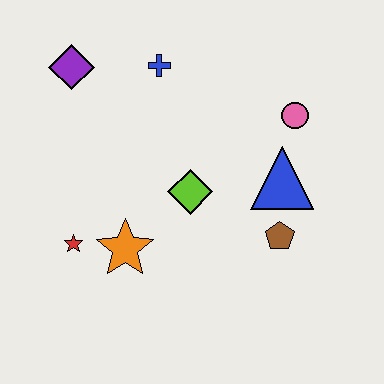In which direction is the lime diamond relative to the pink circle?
The lime diamond is to the left of the pink circle.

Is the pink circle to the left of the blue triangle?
No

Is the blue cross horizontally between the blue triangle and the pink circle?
No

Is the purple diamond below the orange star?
No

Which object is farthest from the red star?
The pink circle is farthest from the red star.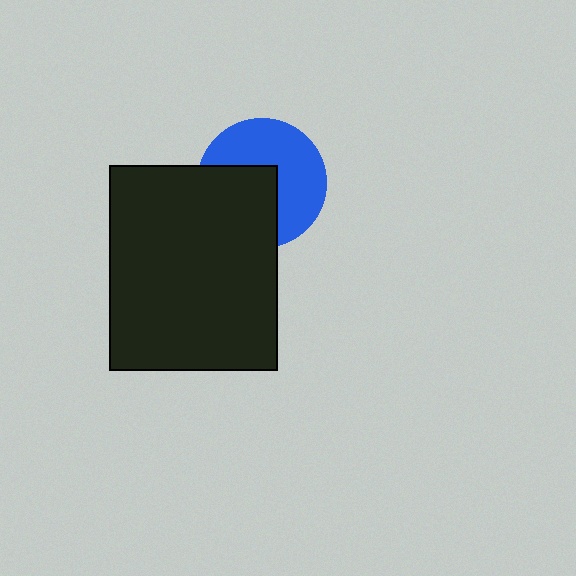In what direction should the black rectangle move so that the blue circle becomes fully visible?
The black rectangle should move toward the lower-left. That is the shortest direction to clear the overlap and leave the blue circle fully visible.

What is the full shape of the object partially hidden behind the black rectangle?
The partially hidden object is a blue circle.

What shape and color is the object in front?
The object in front is a black rectangle.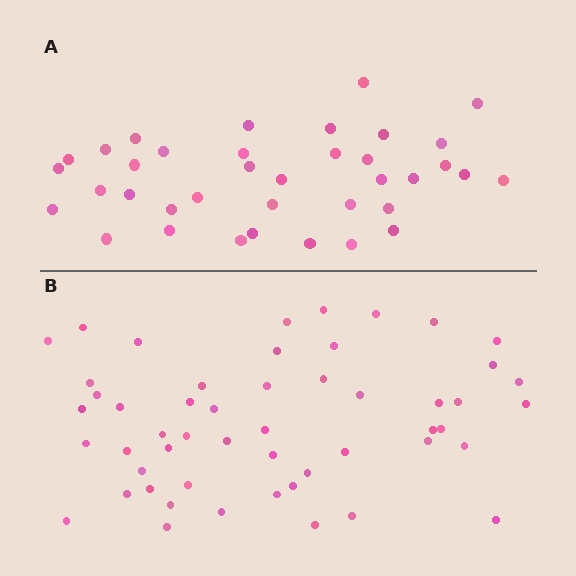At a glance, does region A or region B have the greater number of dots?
Region B (the bottom region) has more dots.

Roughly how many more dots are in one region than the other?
Region B has approximately 15 more dots than region A.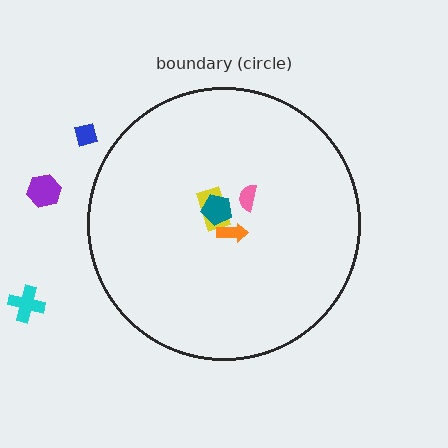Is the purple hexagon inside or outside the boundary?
Outside.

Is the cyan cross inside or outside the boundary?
Outside.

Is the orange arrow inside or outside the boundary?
Inside.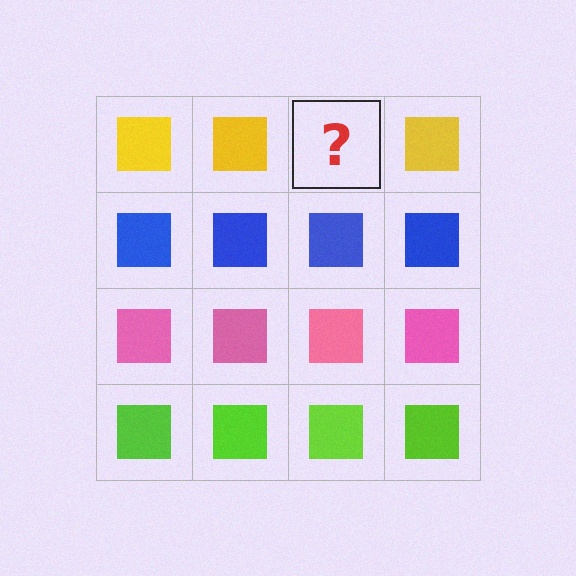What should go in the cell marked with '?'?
The missing cell should contain a yellow square.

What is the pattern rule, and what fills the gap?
The rule is that each row has a consistent color. The gap should be filled with a yellow square.